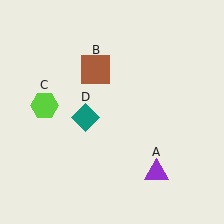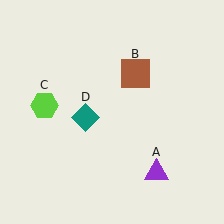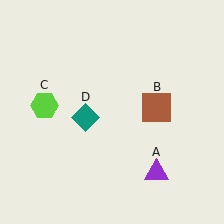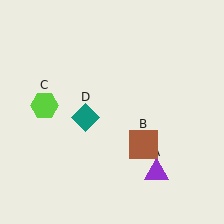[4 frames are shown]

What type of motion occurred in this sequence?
The brown square (object B) rotated clockwise around the center of the scene.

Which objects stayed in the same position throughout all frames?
Purple triangle (object A) and lime hexagon (object C) and teal diamond (object D) remained stationary.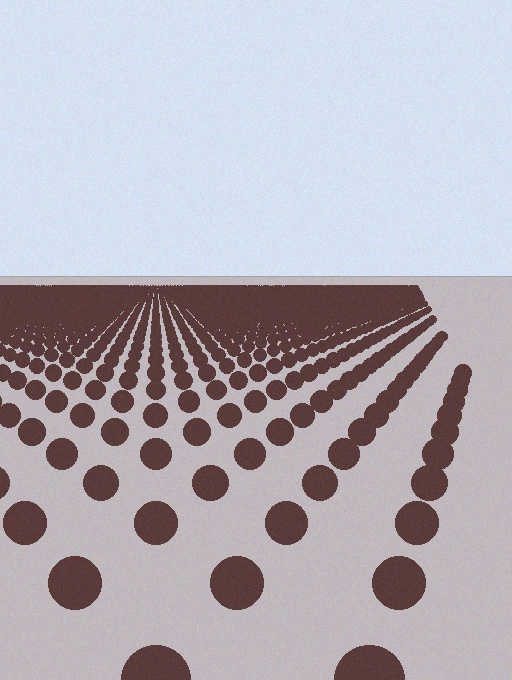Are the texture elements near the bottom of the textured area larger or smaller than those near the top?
Larger. Near the bottom, elements are closer to the viewer and appear at a bigger on-screen size.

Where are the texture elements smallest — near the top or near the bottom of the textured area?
Near the top.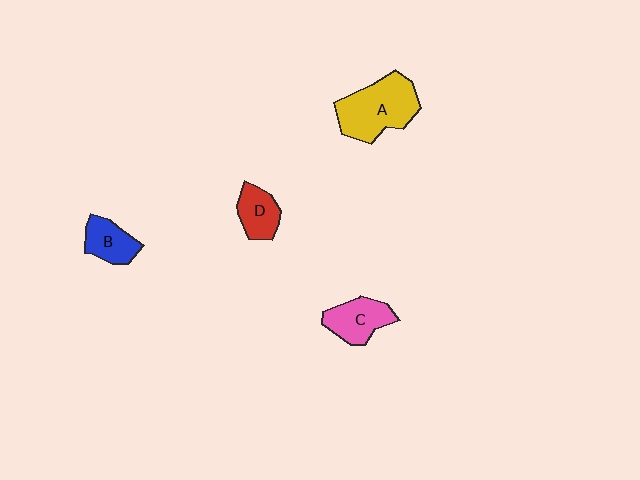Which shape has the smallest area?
Shape D (red).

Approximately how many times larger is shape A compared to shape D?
Approximately 2.1 times.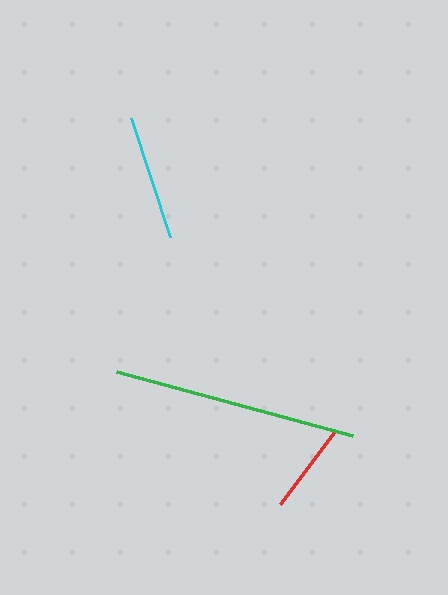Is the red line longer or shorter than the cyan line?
The cyan line is longer than the red line.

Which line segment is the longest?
The green line is the longest at approximately 244 pixels.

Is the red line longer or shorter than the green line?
The green line is longer than the red line.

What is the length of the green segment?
The green segment is approximately 244 pixels long.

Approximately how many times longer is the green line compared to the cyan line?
The green line is approximately 1.9 times the length of the cyan line.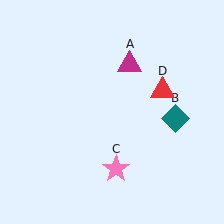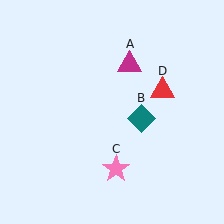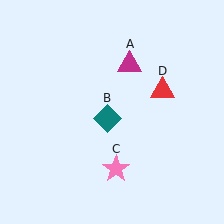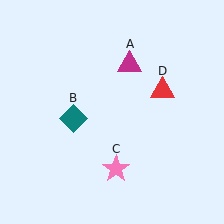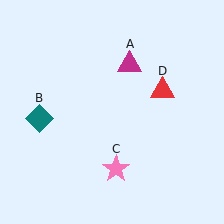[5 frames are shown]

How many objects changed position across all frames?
1 object changed position: teal diamond (object B).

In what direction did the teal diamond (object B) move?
The teal diamond (object B) moved left.